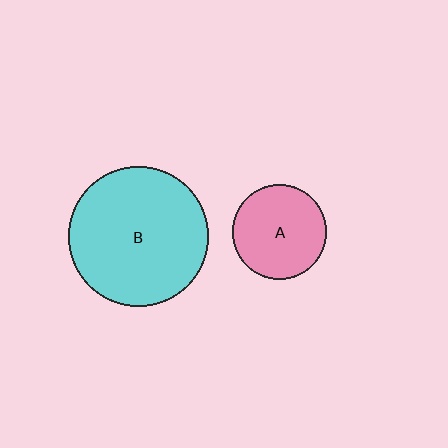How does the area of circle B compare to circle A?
Approximately 2.2 times.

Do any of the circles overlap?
No, none of the circles overlap.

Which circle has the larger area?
Circle B (cyan).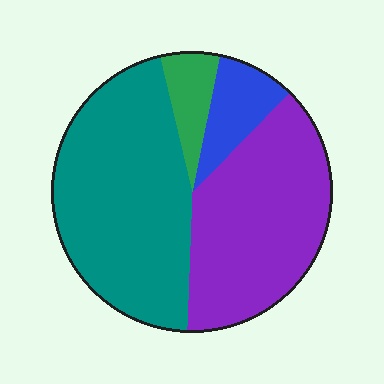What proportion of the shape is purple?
Purple covers 38% of the shape.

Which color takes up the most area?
Teal, at roughly 45%.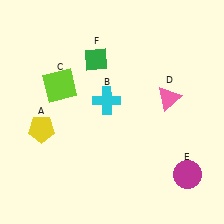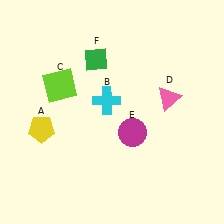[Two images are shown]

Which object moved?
The magenta circle (E) moved left.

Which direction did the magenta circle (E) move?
The magenta circle (E) moved left.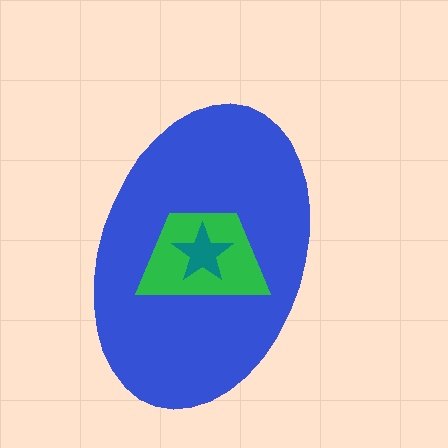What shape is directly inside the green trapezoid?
The teal star.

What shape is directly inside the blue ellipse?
The green trapezoid.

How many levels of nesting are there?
3.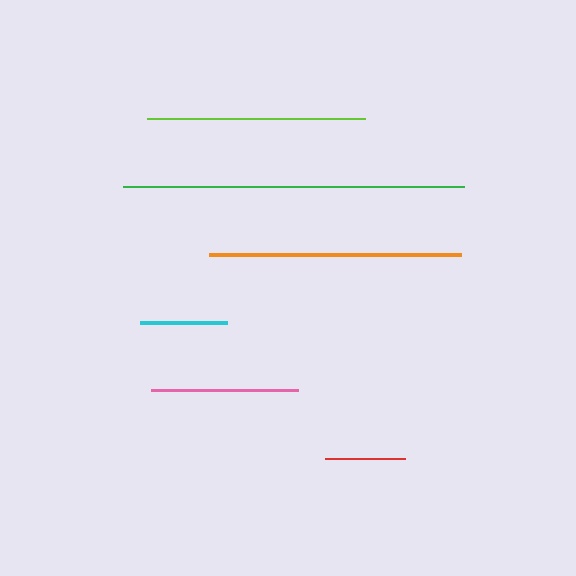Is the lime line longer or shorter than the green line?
The green line is longer than the lime line.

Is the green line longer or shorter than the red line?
The green line is longer than the red line.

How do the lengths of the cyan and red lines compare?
The cyan and red lines are approximately the same length.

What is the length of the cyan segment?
The cyan segment is approximately 87 pixels long.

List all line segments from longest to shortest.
From longest to shortest: green, orange, lime, pink, cyan, red.